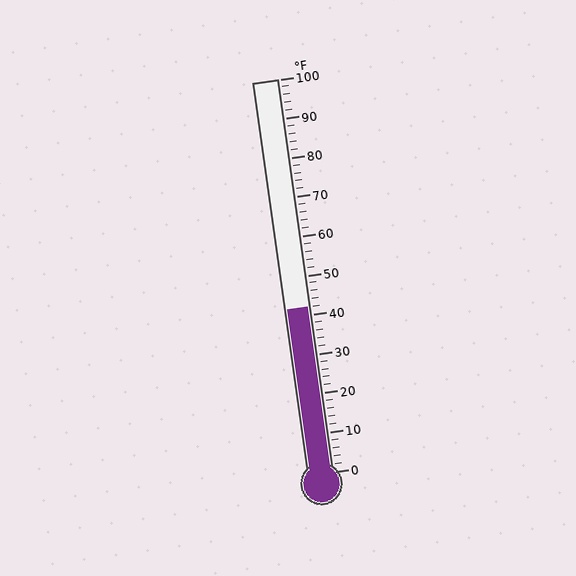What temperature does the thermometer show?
The thermometer shows approximately 42°F.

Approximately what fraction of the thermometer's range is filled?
The thermometer is filled to approximately 40% of its range.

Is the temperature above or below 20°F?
The temperature is above 20°F.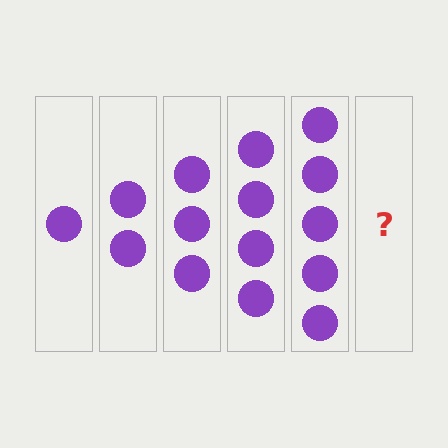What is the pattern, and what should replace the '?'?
The pattern is that each step adds one more circle. The '?' should be 6 circles.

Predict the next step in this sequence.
The next step is 6 circles.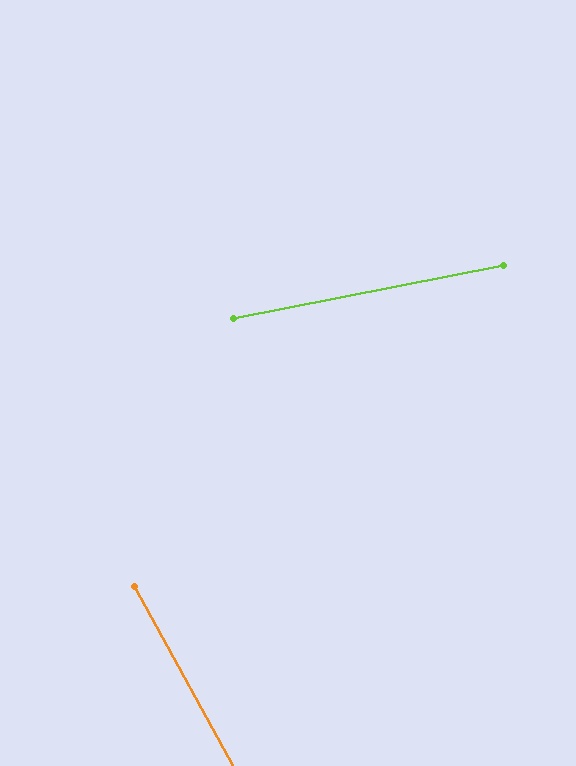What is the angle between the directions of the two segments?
Approximately 72 degrees.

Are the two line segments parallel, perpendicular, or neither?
Neither parallel nor perpendicular — they differ by about 72°.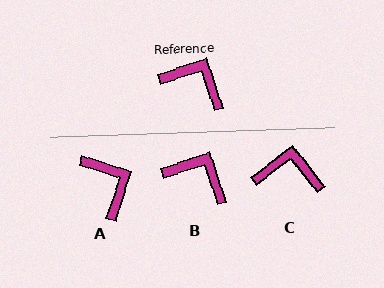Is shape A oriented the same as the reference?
No, it is off by about 36 degrees.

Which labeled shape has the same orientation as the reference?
B.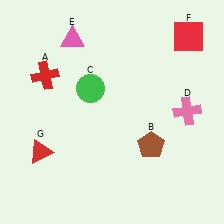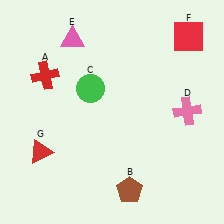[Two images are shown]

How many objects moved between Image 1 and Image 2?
1 object moved between the two images.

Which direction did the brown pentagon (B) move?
The brown pentagon (B) moved down.